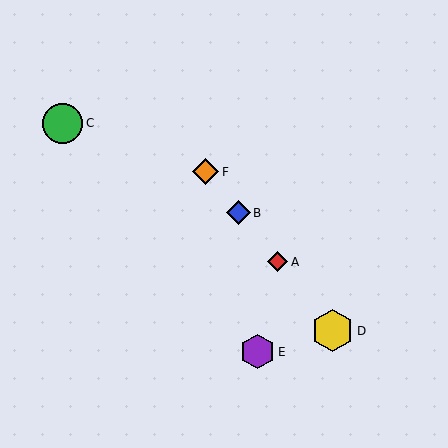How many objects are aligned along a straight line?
4 objects (A, B, D, F) are aligned along a straight line.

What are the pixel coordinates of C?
Object C is at (62, 123).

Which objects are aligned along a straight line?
Objects A, B, D, F are aligned along a straight line.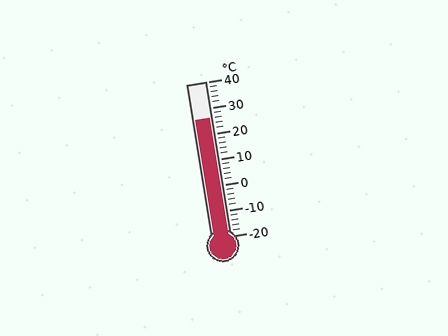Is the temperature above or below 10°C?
The temperature is above 10°C.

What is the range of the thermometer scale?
The thermometer scale ranges from -20°C to 40°C.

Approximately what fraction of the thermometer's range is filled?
The thermometer is filled to approximately 75% of its range.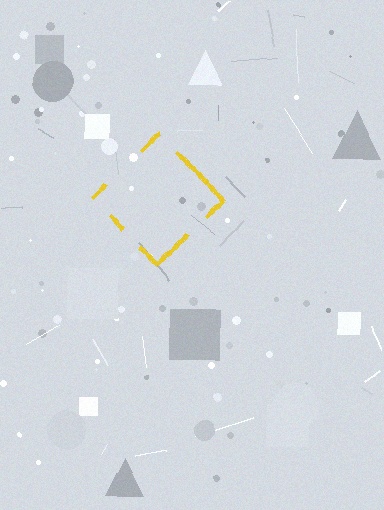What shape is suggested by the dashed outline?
The dashed outline suggests a diamond.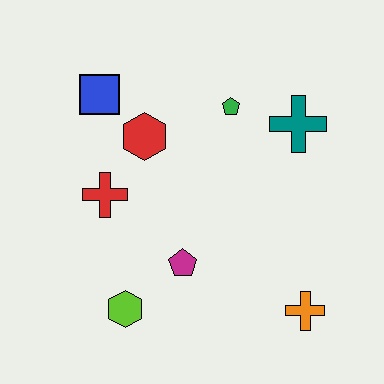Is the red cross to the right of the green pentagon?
No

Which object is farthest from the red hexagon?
The orange cross is farthest from the red hexagon.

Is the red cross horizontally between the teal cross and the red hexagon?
No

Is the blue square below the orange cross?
No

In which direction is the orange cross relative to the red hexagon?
The orange cross is below the red hexagon.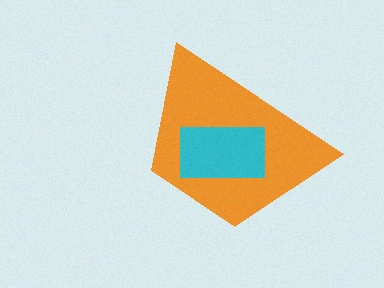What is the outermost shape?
The orange trapezoid.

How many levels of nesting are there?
2.